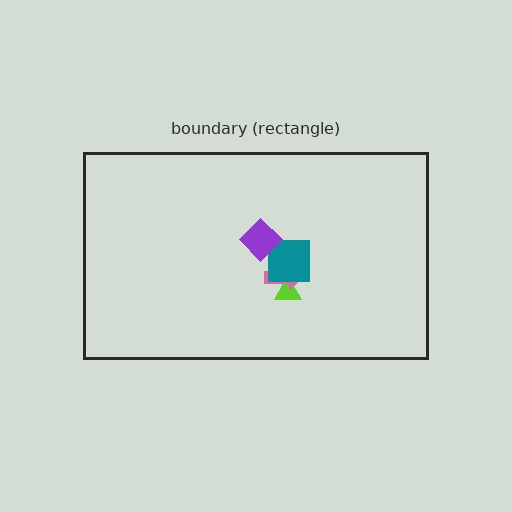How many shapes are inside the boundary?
4 inside, 0 outside.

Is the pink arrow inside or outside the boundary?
Inside.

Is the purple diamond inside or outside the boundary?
Inside.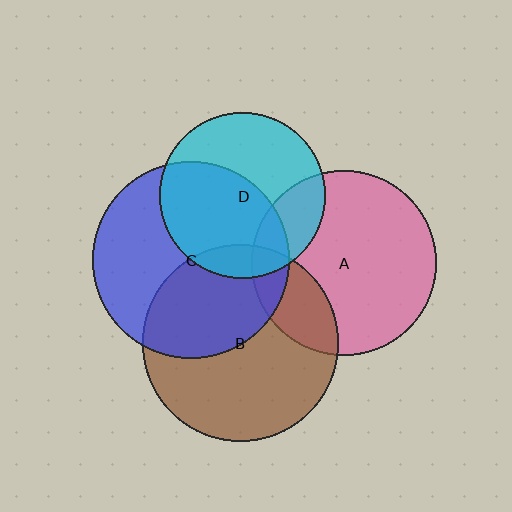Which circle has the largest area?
Circle C (blue).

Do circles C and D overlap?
Yes.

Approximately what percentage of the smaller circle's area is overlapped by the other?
Approximately 50%.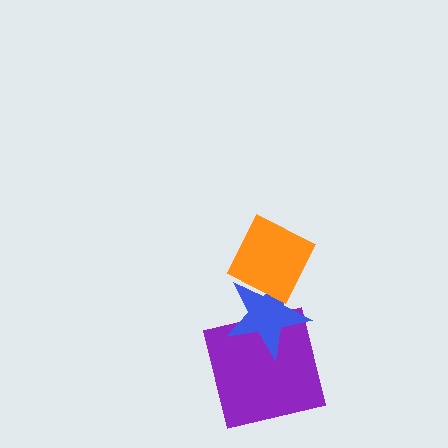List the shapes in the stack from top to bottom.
From top to bottom: the orange diamond, the blue star, the purple square.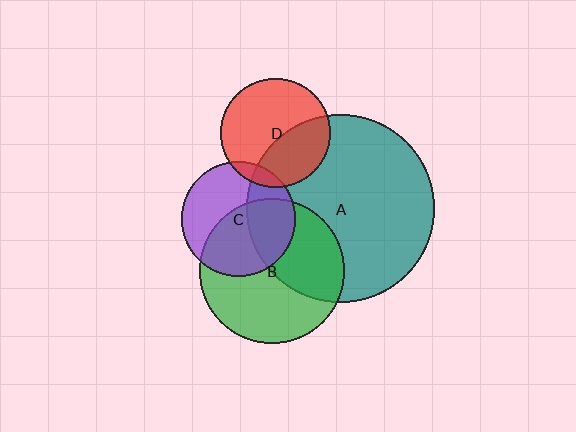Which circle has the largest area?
Circle A (teal).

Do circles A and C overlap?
Yes.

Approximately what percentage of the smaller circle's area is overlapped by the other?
Approximately 35%.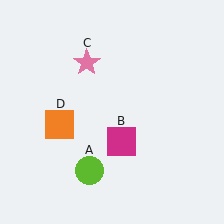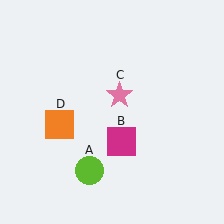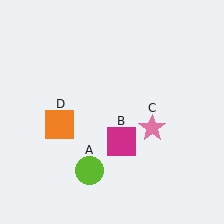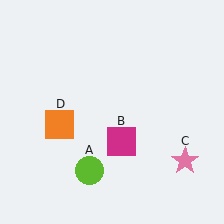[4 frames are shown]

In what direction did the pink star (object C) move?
The pink star (object C) moved down and to the right.